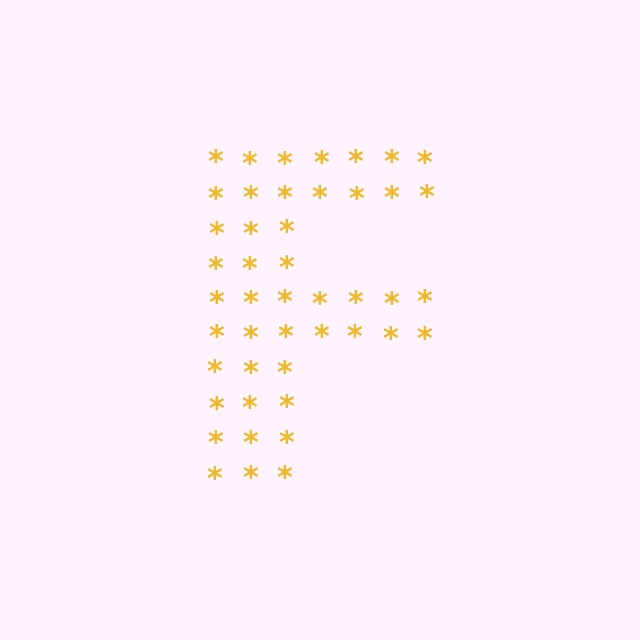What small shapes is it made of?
It is made of small asterisks.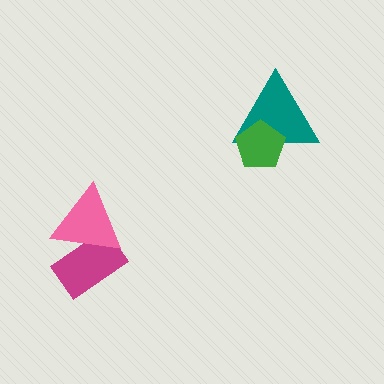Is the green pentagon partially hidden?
No, no other shape covers it.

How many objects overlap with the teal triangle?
1 object overlaps with the teal triangle.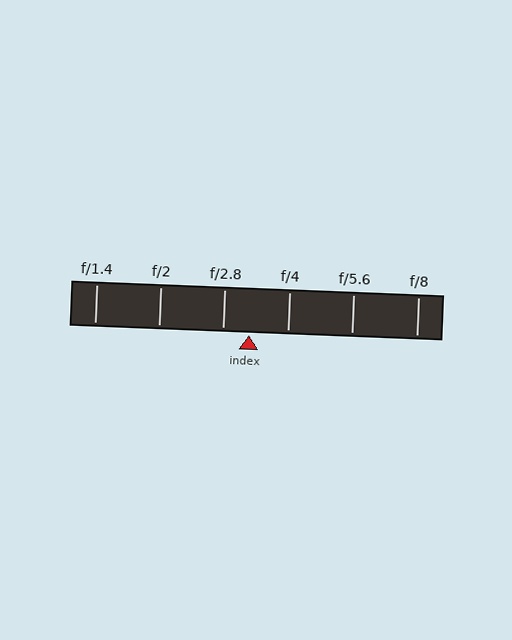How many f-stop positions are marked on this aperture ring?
There are 6 f-stop positions marked.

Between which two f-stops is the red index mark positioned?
The index mark is between f/2.8 and f/4.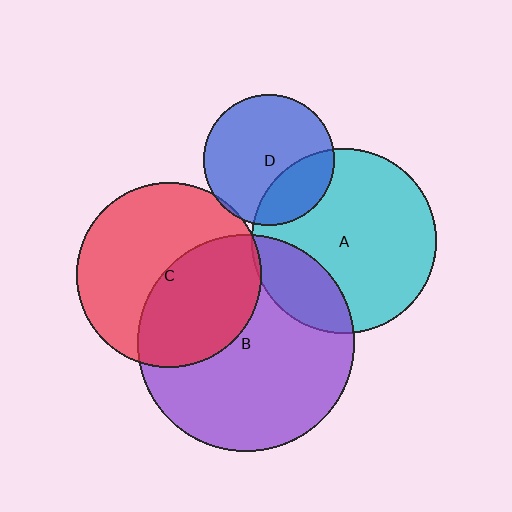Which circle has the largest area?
Circle B (purple).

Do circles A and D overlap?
Yes.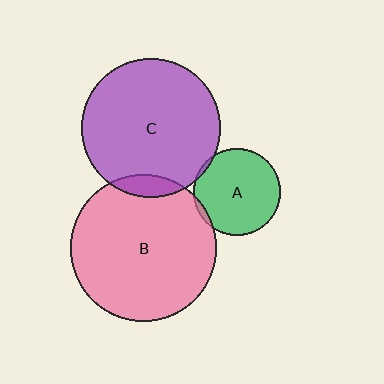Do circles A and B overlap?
Yes.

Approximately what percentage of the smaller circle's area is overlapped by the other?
Approximately 5%.